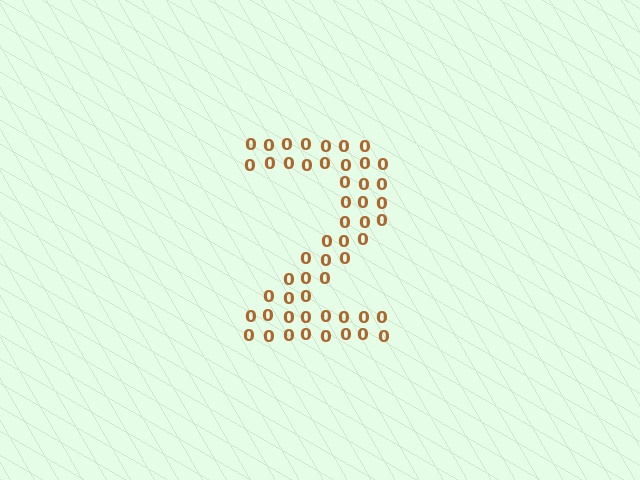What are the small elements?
The small elements are digit 0's.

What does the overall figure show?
The overall figure shows the digit 2.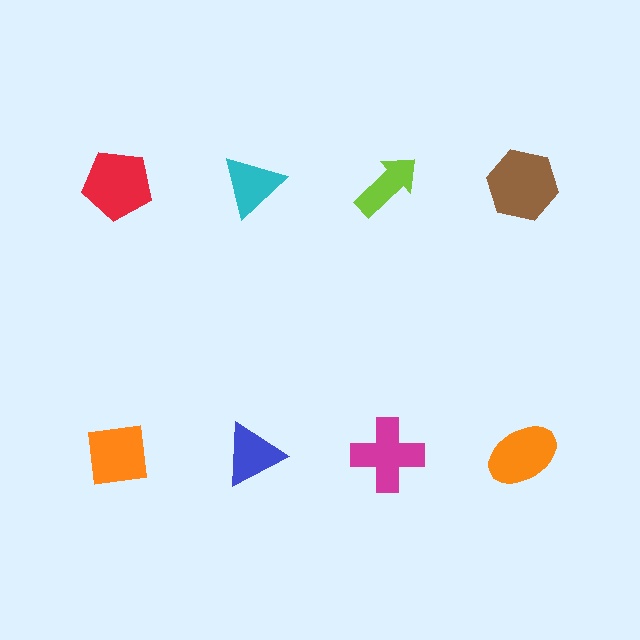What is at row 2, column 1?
An orange square.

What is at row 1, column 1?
A red pentagon.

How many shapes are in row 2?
4 shapes.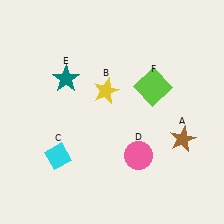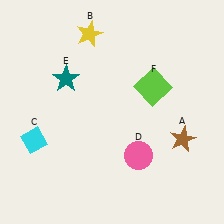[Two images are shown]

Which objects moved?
The objects that moved are: the yellow star (B), the cyan diamond (C).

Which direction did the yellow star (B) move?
The yellow star (B) moved up.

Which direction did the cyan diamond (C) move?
The cyan diamond (C) moved left.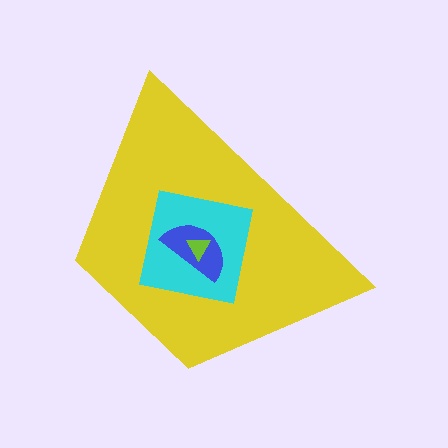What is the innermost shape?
The lime triangle.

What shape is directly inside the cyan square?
The blue semicircle.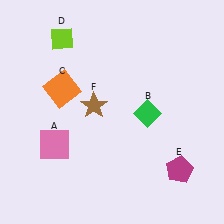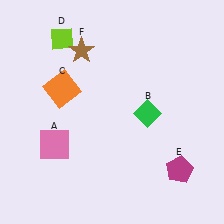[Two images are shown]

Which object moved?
The brown star (F) moved up.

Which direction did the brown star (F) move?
The brown star (F) moved up.